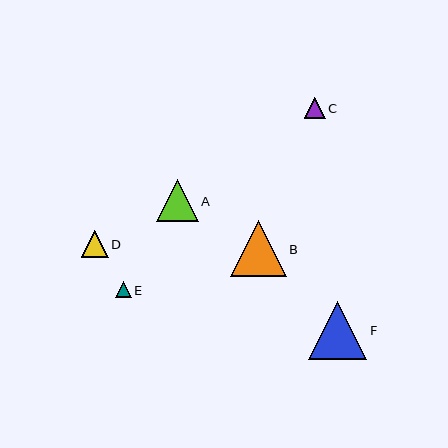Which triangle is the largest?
Triangle F is the largest with a size of approximately 58 pixels.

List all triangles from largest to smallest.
From largest to smallest: F, B, A, D, C, E.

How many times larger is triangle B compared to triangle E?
Triangle B is approximately 3.5 times the size of triangle E.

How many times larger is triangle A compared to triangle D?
Triangle A is approximately 1.6 times the size of triangle D.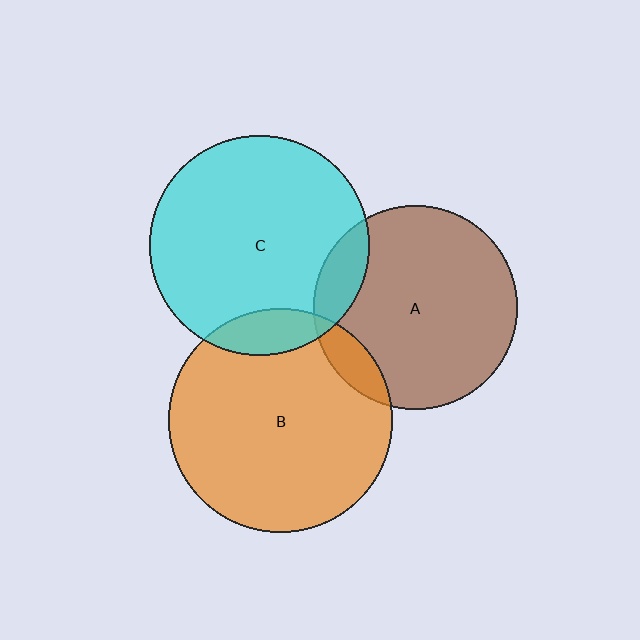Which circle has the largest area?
Circle B (orange).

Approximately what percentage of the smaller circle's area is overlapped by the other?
Approximately 10%.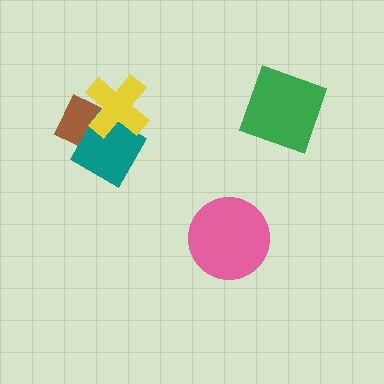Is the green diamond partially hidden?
No, no other shape covers it.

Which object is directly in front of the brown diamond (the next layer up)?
The teal diamond is directly in front of the brown diamond.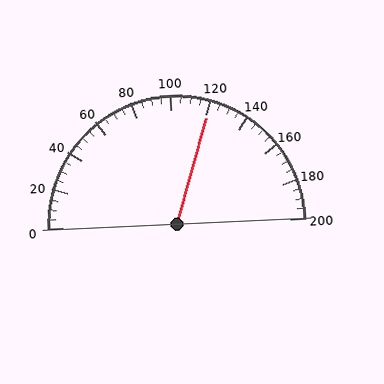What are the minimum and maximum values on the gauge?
The gauge ranges from 0 to 200.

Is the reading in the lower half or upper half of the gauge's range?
The reading is in the upper half of the range (0 to 200).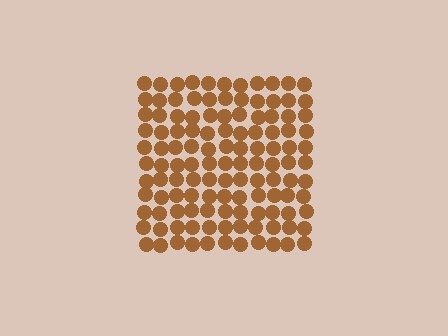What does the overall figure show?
The overall figure shows a square.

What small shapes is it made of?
It is made of small circles.